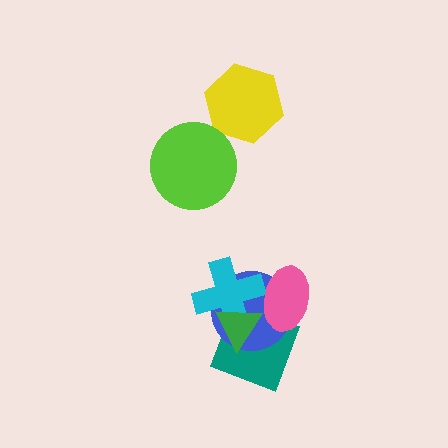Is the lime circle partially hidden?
No, no other shape covers it.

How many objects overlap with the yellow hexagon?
0 objects overlap with the yellow hexagon.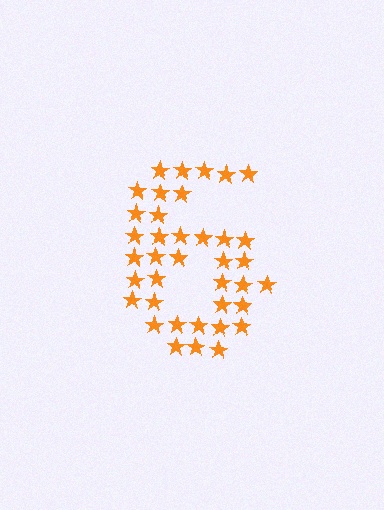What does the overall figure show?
The overall figure shows the digit 6.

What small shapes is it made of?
It is made of small stars.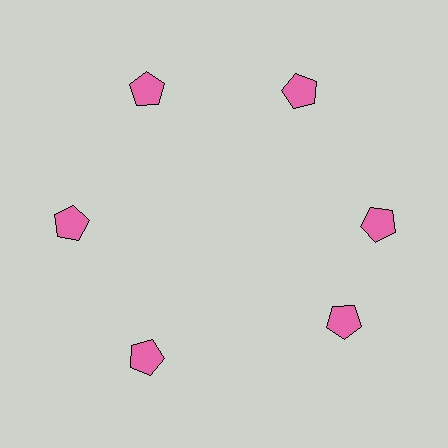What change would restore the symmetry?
The symmetry would be restored by rotating it back into even spacing with its neighbors so that all 6 pentagons sit at equal angles and equal distance from the center.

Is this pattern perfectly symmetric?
No. The 6 pink pentagons are arranged in a ring, but one element near the 5 o'clock position is rotated out of alignment along the ring, breaking the 6-fold rotational symmetry.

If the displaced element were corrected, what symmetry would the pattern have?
It would have 6-fold rotational symmetry — the pattern would map onto itself every 60 degrees.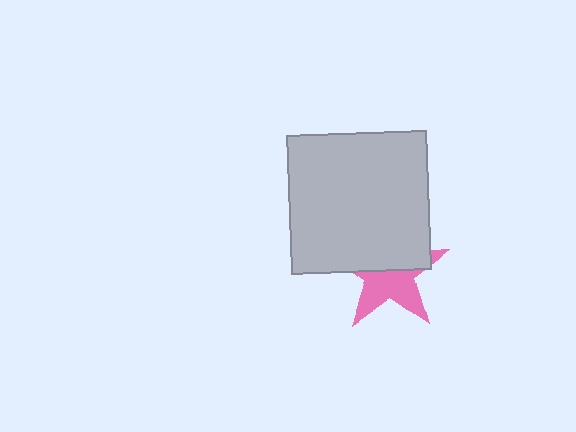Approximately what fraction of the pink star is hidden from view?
Roughly 51% of the pink star is hidden behind the light gray square.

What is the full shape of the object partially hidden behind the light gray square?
The partially hidden object is a pink star.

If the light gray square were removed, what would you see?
You would see the complete pink star.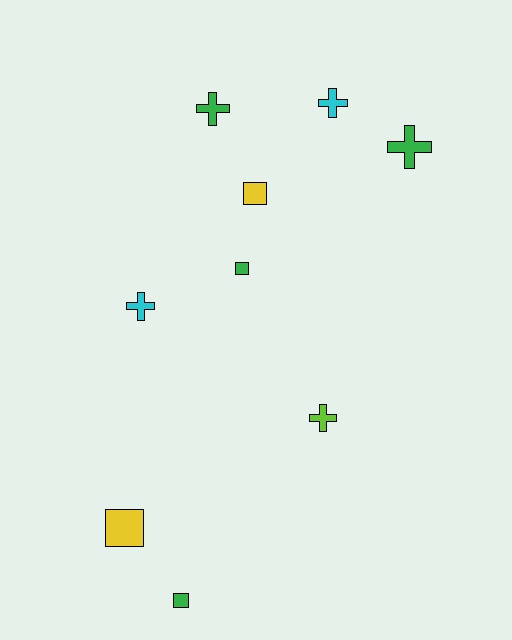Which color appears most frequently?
Green, with 4 objects.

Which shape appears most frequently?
Cross, with 5 objects.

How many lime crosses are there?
There is 1 lime cross.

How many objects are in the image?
There are 9 objects.